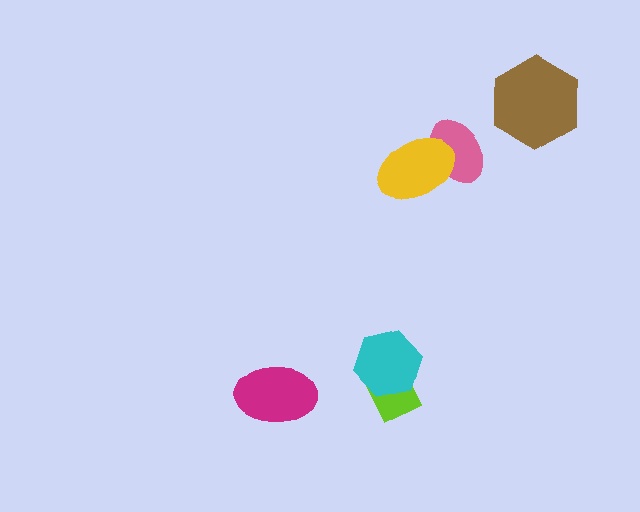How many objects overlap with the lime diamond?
1 object overlaps with the lime diamond.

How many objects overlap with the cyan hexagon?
1 object overlaps with the cyan hexagon.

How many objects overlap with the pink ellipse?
1 object overlaps with the pink ellipse.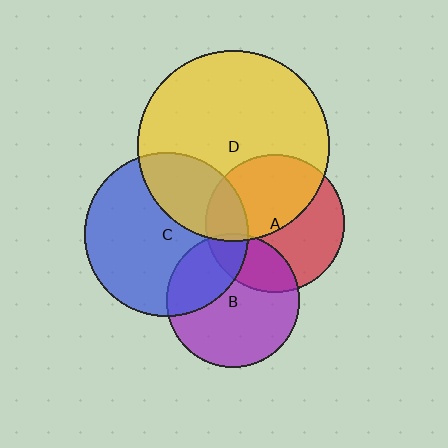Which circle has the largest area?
Circle D (yellow).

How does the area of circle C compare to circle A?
Approximately 1.4 times.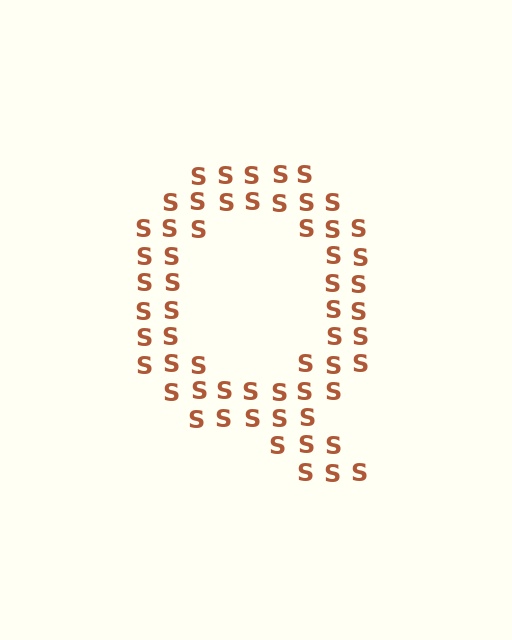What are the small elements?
The small elements are letter S's.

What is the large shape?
The large shape is the letter Q.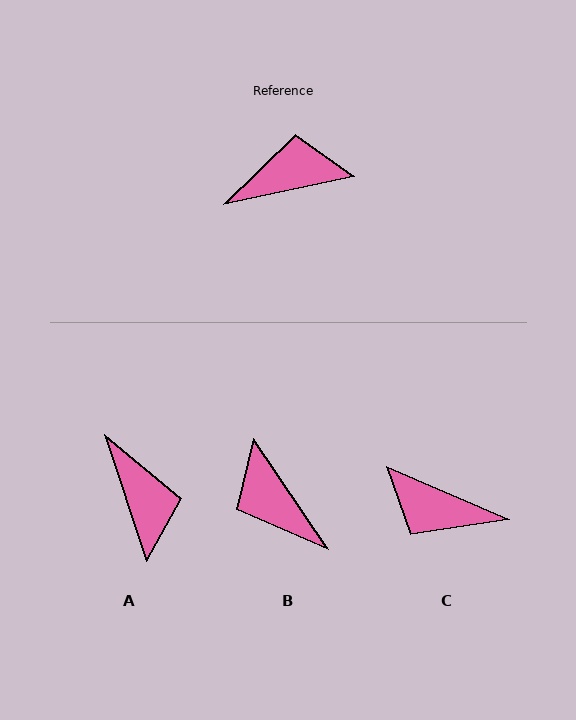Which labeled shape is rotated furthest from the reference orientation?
C, about 145 degrees away.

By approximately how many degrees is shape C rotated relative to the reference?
Approximately 145 degrees counter-clockwise.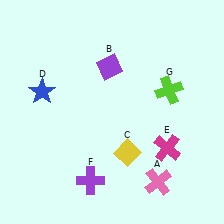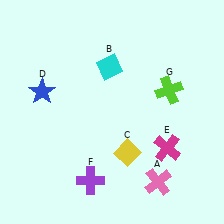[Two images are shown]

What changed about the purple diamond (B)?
In Image 1, B is purple. In Image 2, it changed to cyan.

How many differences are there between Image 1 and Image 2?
There is 1 difference between the two images.